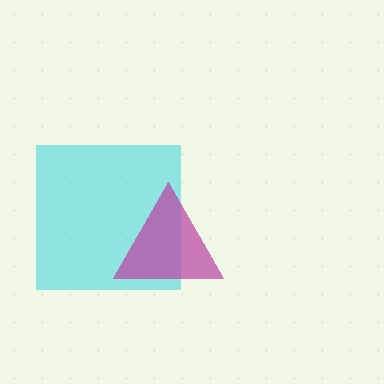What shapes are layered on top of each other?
The layered shapes are: a cyan square, a magenta triangle.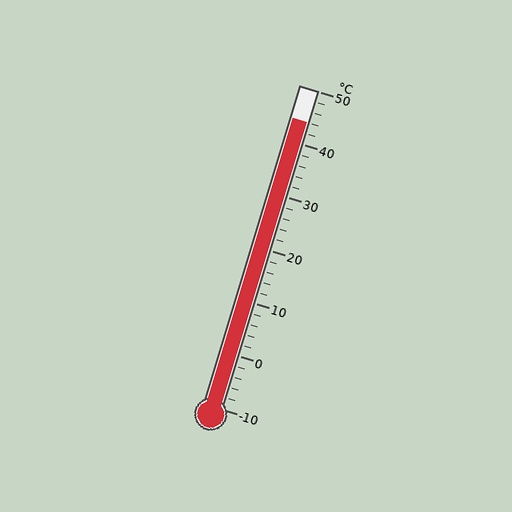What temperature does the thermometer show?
The thermometer shows approximately 44°C.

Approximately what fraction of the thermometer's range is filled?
The thermometer is filled to approximately 90% of its range.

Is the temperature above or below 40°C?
The temperature is above 40°C.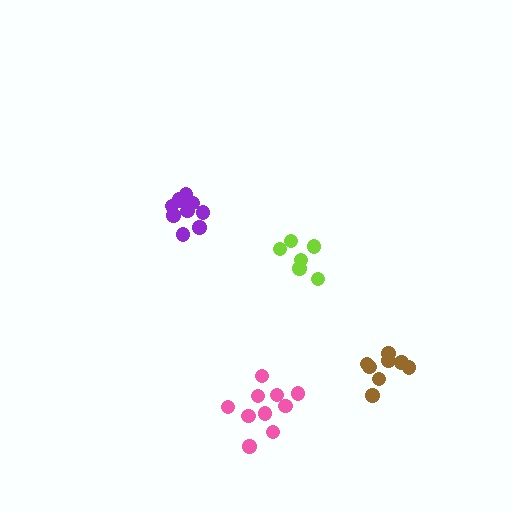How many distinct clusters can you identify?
There are 4 distinct clusters.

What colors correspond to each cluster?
The clusters are colored: lime, brown, purple, pink.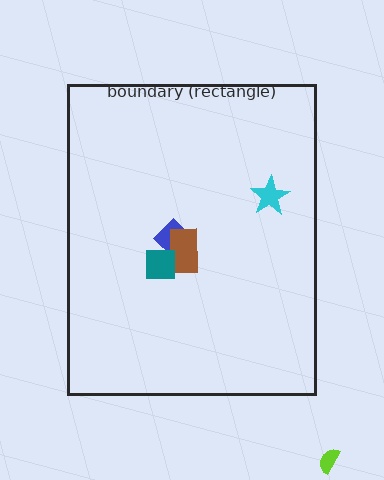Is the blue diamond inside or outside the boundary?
Inside.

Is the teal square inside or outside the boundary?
Inside.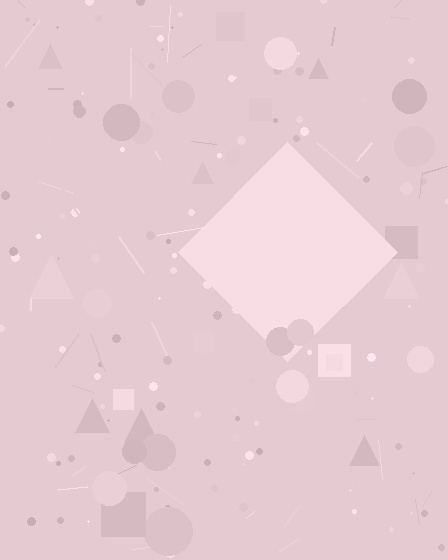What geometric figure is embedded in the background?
A diamond is embedded in the background.